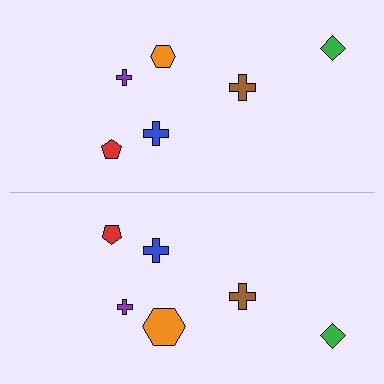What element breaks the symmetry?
The orange hexagon on the bottom side has a different size than its mirror counterpart.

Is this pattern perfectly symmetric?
No, the pattern is not perfectly symmetric. The orange hexagon on the bottom side has a different size than its mirror counterpart.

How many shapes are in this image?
There are 12 shapes in this image.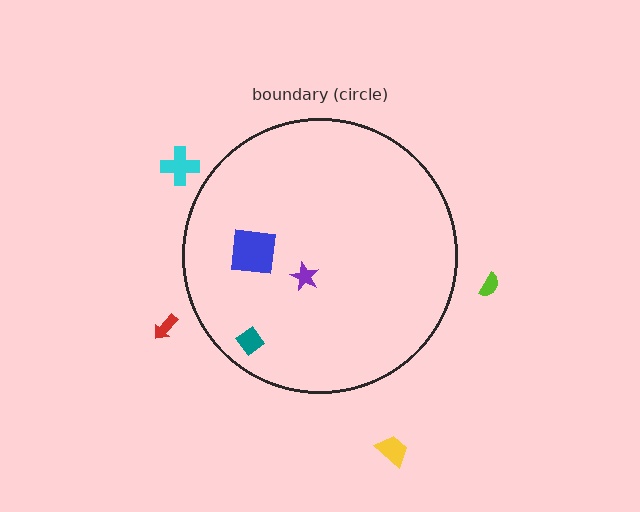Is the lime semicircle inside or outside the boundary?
Outside.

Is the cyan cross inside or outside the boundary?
Outside.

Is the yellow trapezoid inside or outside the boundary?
Outside.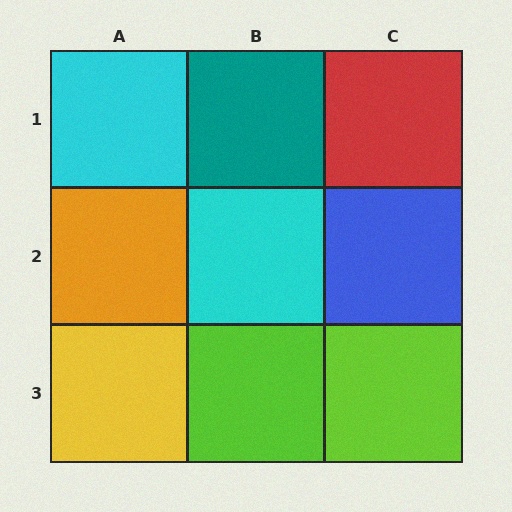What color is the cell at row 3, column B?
Lime.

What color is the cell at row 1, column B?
Teal.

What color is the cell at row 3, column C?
Lime.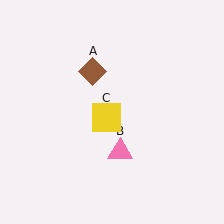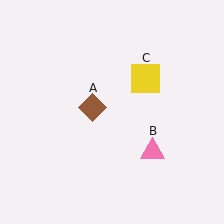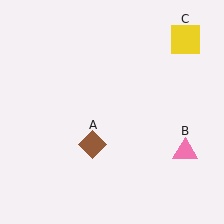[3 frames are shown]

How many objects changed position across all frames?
3 objects changed position: brown diamond (object A), pink triangle (object B), yellow square (object C).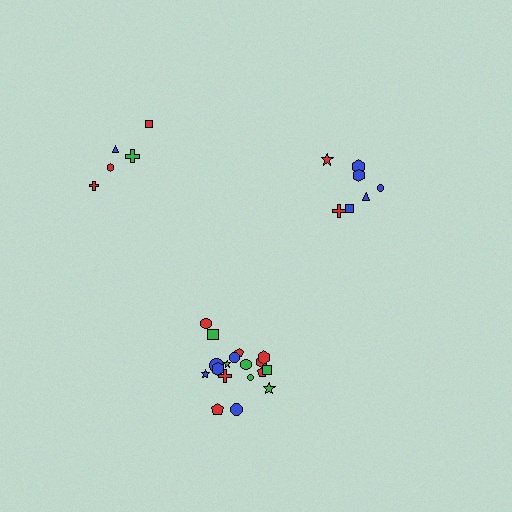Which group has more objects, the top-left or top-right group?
The top-right group.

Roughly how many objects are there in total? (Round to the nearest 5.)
Roughly 30 objects in total.